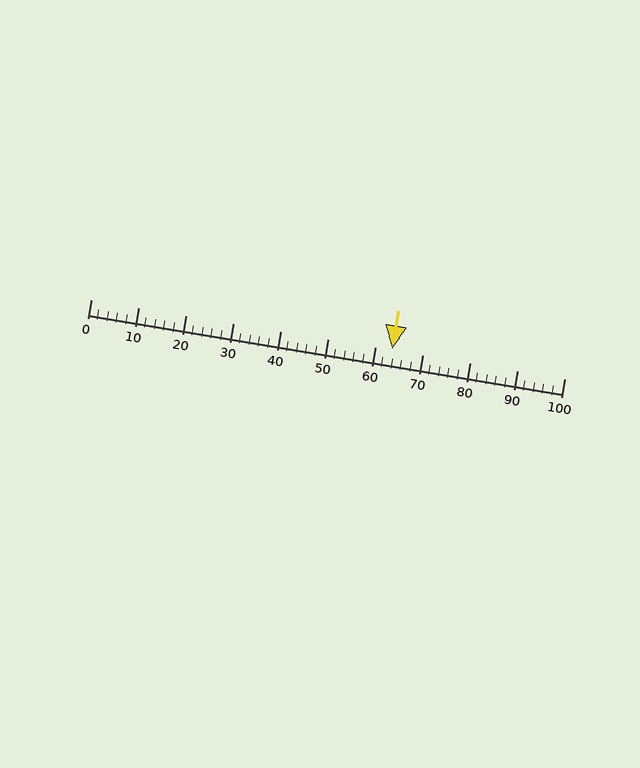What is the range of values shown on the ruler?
The ruler shows values from 0 to 100.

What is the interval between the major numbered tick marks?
The major tick marks are spaced 10 units apart.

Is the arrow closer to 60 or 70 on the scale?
The arrow is closer to 60.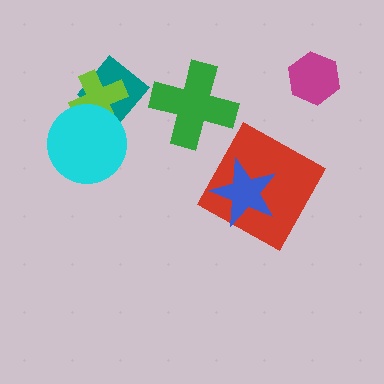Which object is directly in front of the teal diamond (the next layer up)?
The lime cross is directly in front of the teal diamond.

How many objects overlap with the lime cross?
2 objects overlap with the lime cross.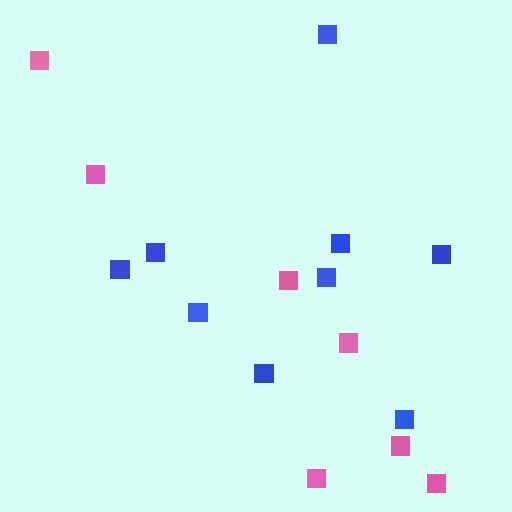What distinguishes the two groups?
There are 2 groups: one group of pink squares (7) and one group of blue squares (9).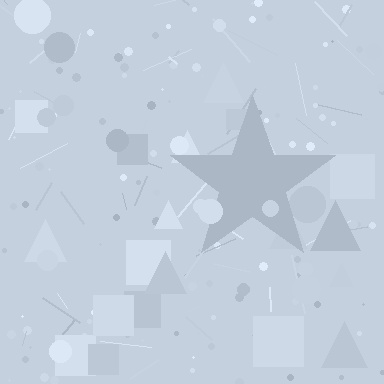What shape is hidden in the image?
A star is hidden in the image.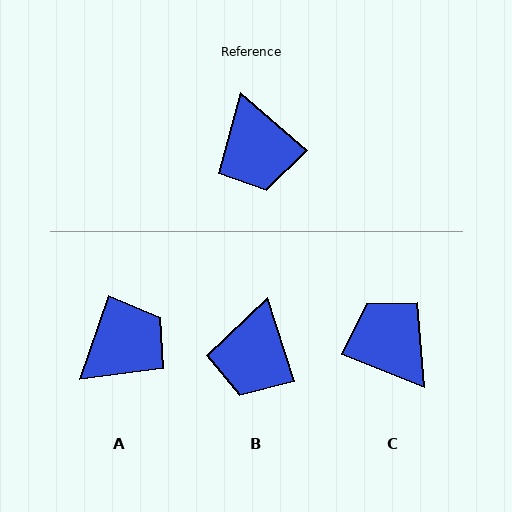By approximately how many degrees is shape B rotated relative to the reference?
Approximately 31 degrees clockwise.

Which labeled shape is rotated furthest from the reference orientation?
C, about 160 degrees away.